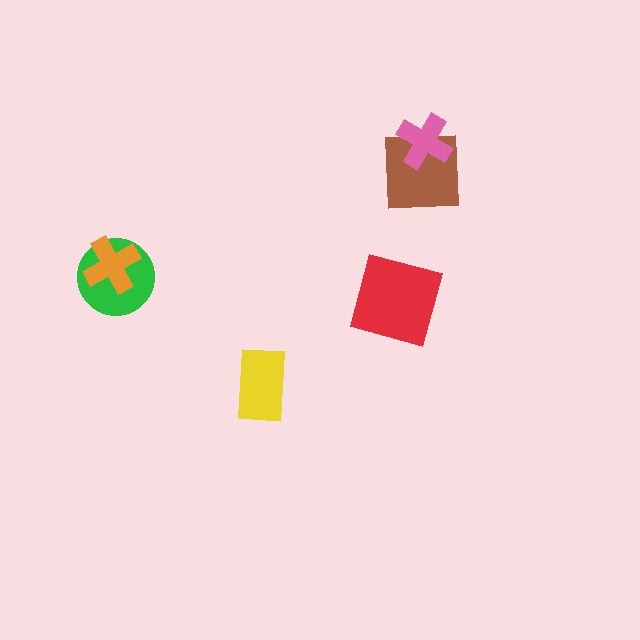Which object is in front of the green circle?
The orange cross is in front of the green circle.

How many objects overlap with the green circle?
1 object overlaps with the green circle.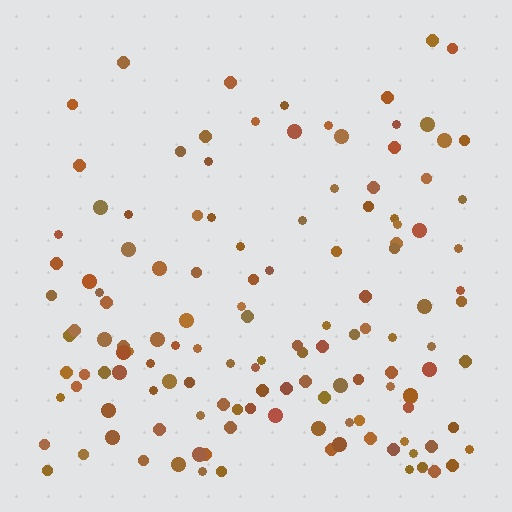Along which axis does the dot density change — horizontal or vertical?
Vertical.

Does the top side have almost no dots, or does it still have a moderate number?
Still a moderate number, just noticeably fewer than the bottom.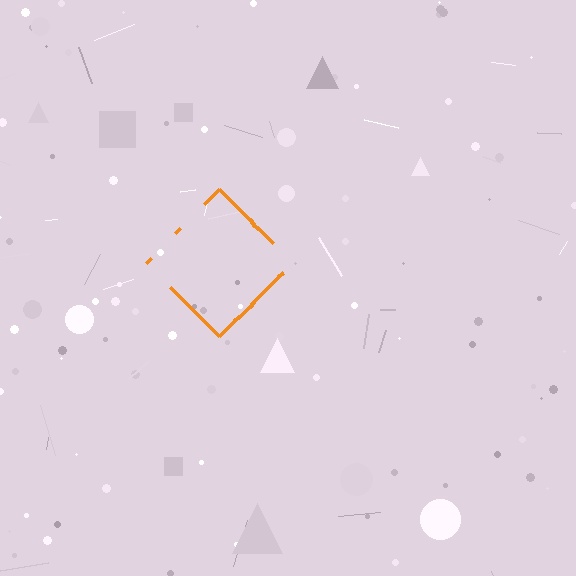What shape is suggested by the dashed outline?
The dashed outline suggests a diamond.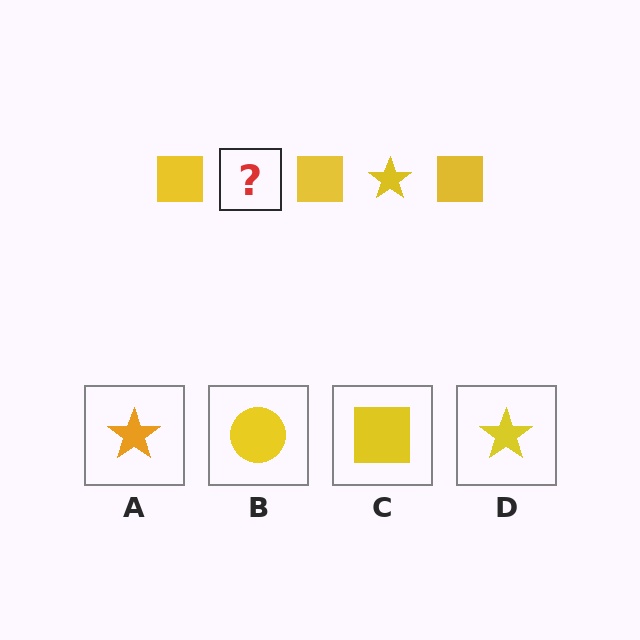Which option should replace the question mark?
Option D.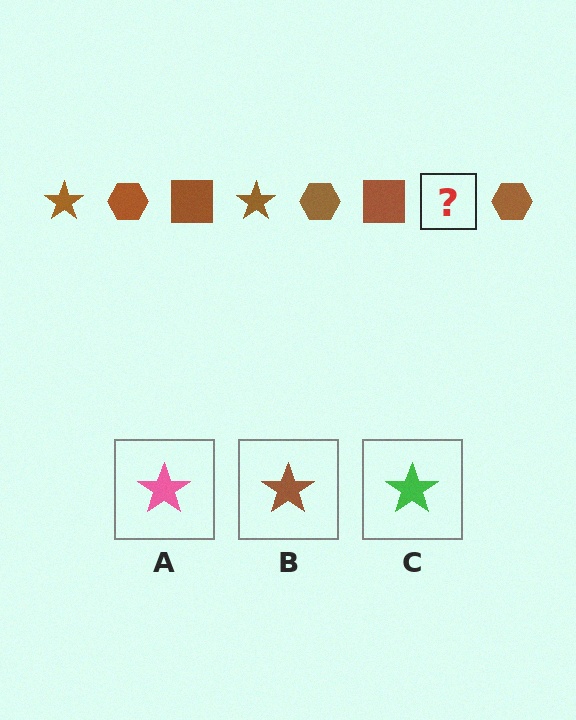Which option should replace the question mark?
Option B.